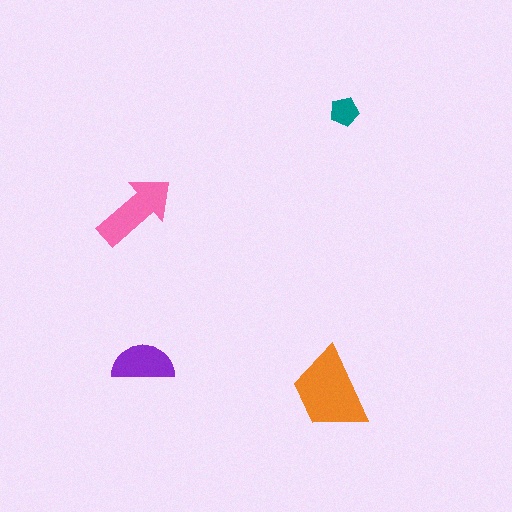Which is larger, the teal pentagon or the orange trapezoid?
The orange trapezoid.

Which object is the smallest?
The teal pentagon.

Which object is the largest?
The orange trapezoid.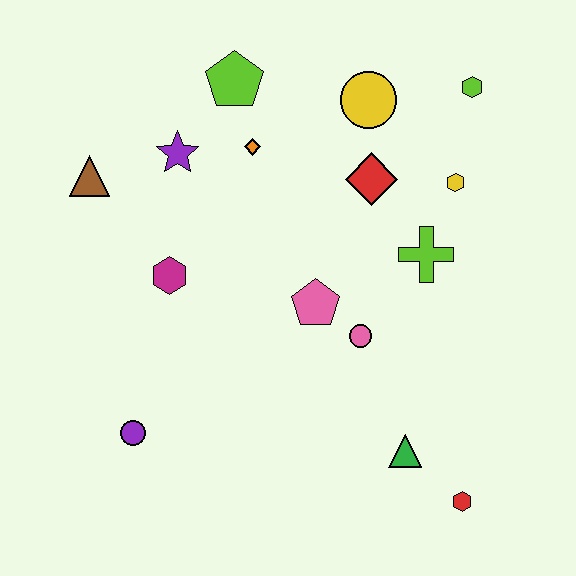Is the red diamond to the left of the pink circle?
No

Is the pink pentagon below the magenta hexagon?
Yes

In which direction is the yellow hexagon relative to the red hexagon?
The yellow hexagon is above the red hexagon.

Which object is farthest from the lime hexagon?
The purple circle is farthest from the lime hexagon.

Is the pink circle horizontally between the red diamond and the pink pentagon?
Yes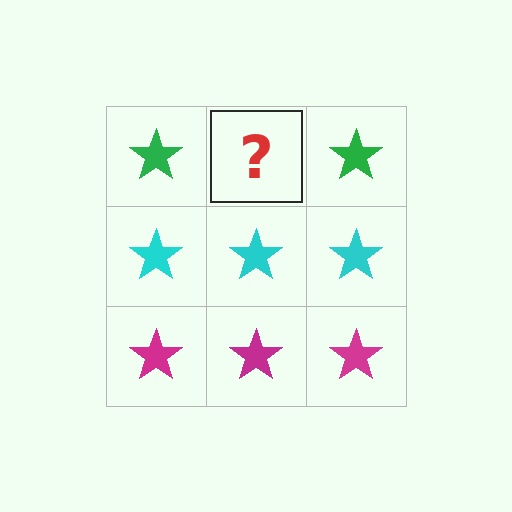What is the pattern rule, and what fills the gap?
The rule is that each row has a consistent color. The gap should be filled with a green star.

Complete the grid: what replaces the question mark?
The question mark should be replaced with a green star.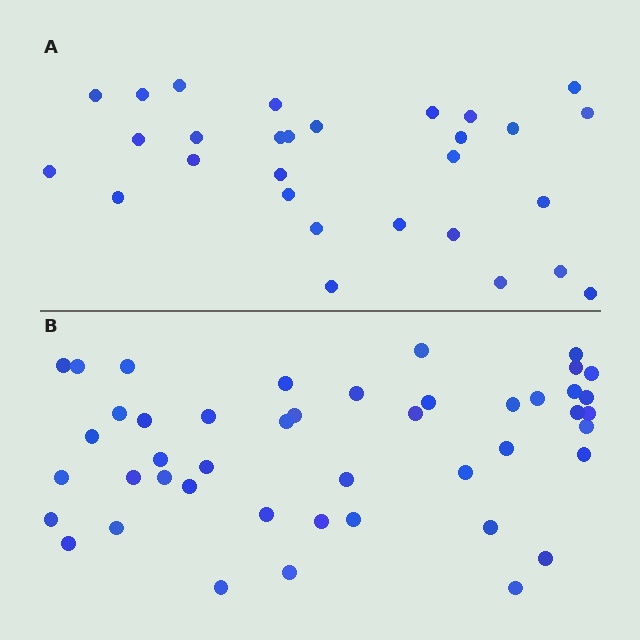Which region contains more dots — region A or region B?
Region B (the bottom region) has more dots.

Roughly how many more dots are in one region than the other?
Region B has approximately 15 more dots than region A.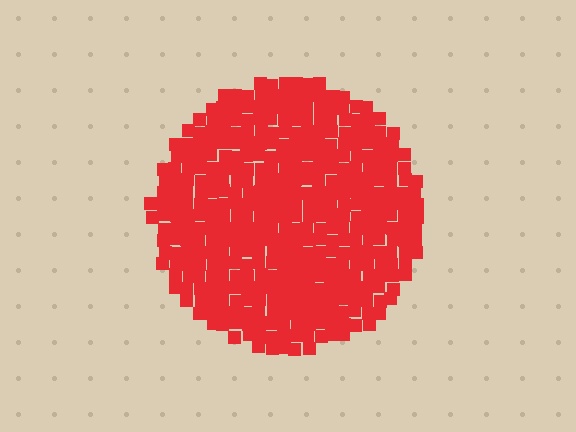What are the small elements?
The small elements are squares.